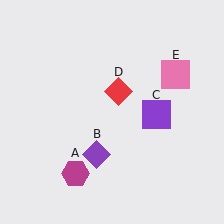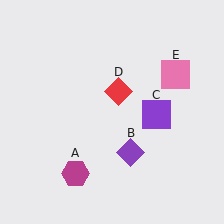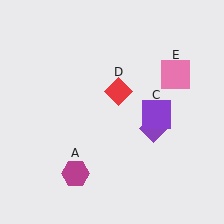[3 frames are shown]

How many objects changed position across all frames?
1 object changed position: purple diamond (object B).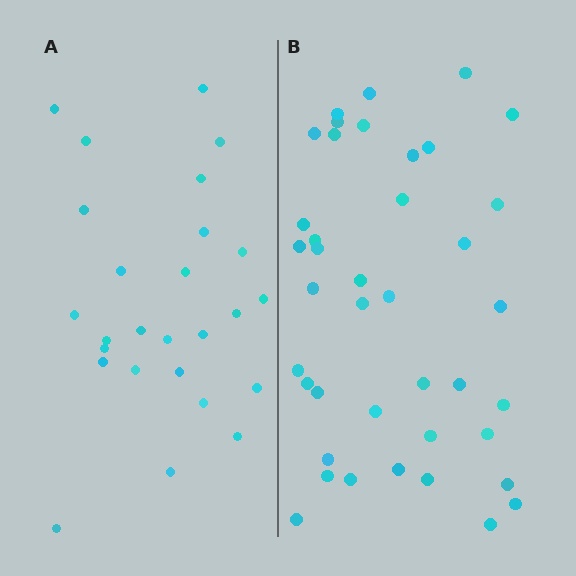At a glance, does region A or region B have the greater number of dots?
Region B (the right region) has more dots.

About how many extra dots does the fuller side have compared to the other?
Region B has approximately 15 more dots than region A.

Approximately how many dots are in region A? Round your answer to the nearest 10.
About 30 dots. (The exact count is 26, which rounds to 30.)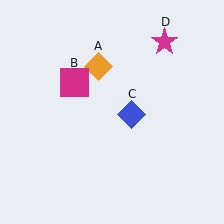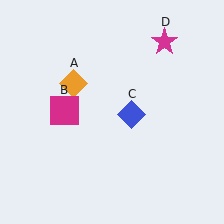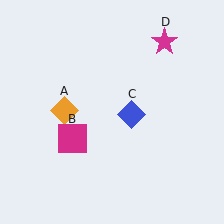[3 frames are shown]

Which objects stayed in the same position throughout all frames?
Blue diamond (object C) and magenta star (object D) remained stationary.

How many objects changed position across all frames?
2 objects changed position: orange diamond (object A), magenta square (object B).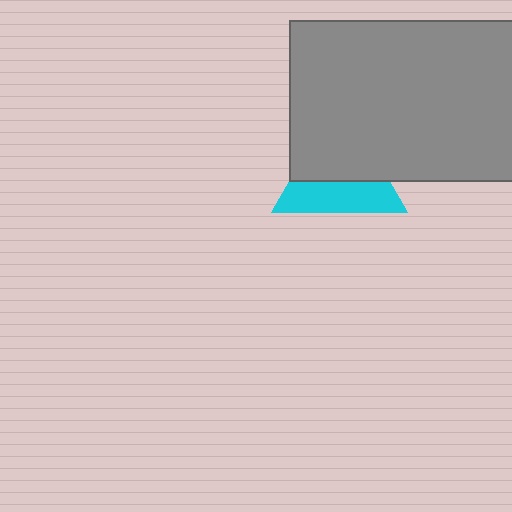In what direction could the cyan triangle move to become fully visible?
The cyan triangle could move down. That would shift it out from behind the gray rectangle entirely.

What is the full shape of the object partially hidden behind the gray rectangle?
The partially hidden object is a cyan triangle.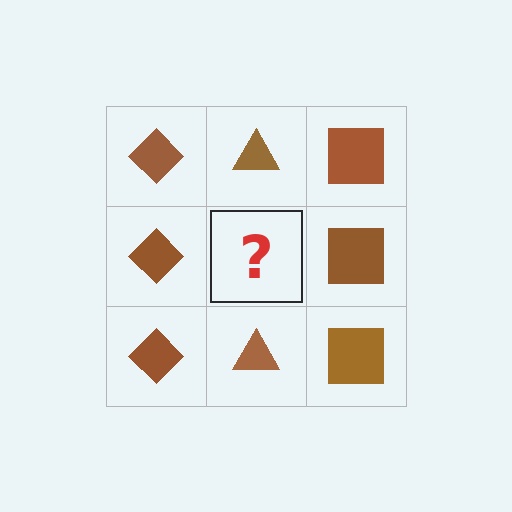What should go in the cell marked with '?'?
The missing cell should contain a brown triangle.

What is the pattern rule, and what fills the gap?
The rule is that each column has a consistent shape. The gap should be filled with a brown triangle.